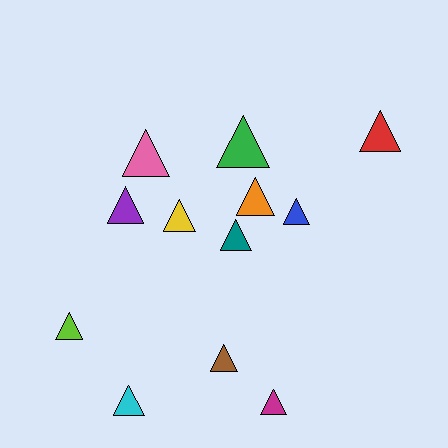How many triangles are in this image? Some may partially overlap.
There are 12 triangles.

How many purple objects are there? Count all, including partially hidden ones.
There is 1 purple object.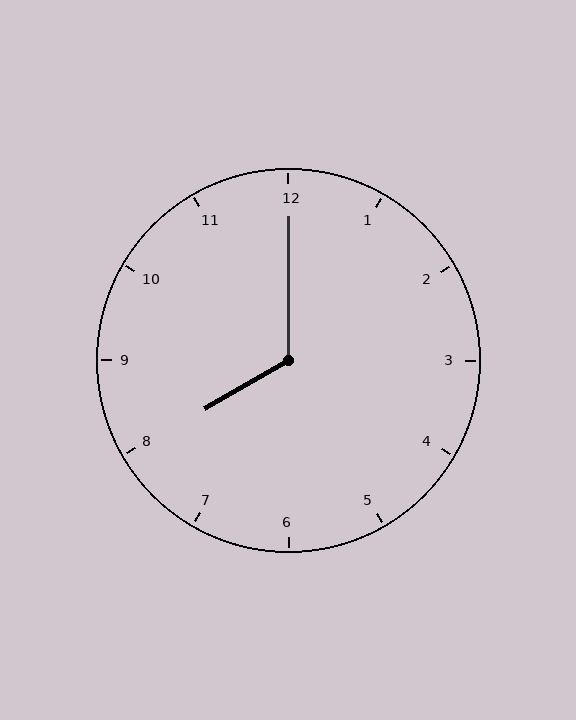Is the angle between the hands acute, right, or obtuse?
It is obtuse.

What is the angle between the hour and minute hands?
Approximately 120 degrees.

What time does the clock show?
8:00.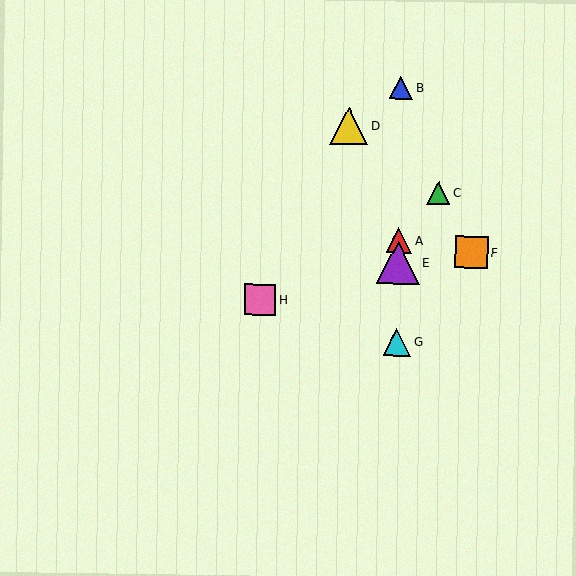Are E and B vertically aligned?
Yes, both are at x≈398.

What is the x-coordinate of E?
Object E is at x≈398.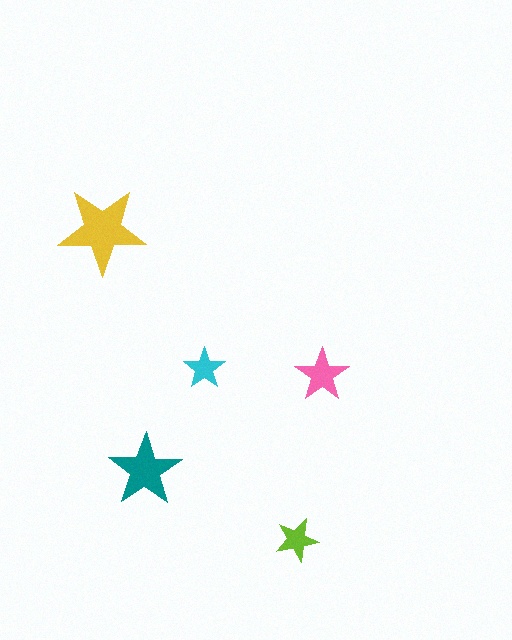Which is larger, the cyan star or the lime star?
The lime one.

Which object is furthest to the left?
The yellow star is leftmost.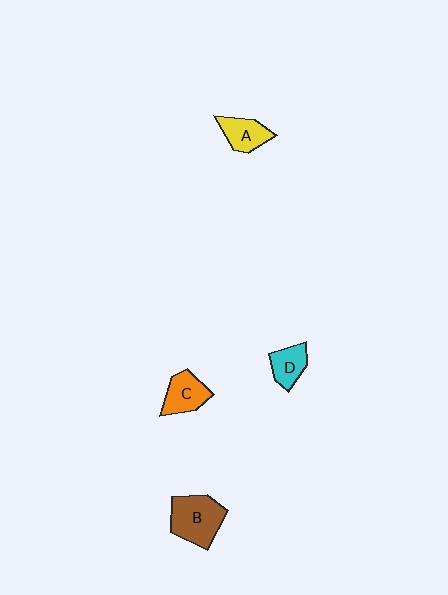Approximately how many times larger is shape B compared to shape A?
Approximately 1.6 times.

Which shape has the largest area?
Shape B (brown).